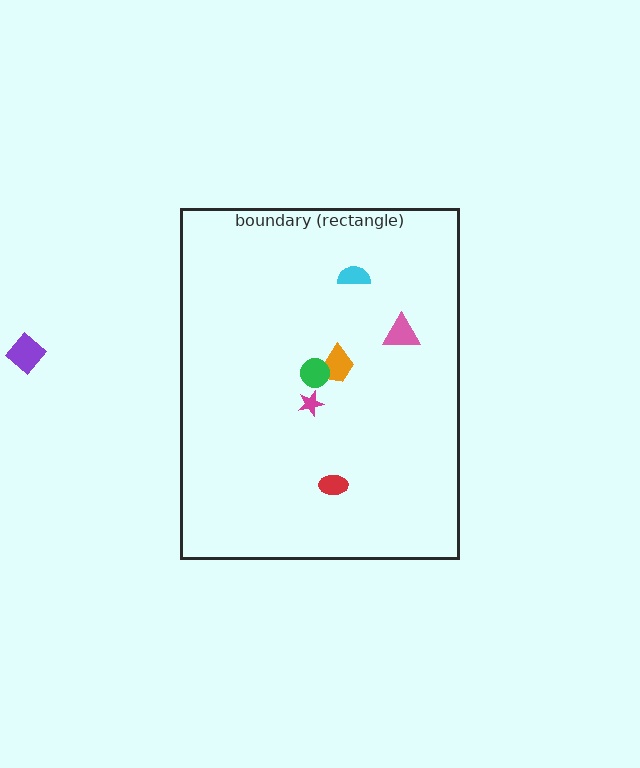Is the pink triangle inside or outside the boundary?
Inside.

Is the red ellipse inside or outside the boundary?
Inside.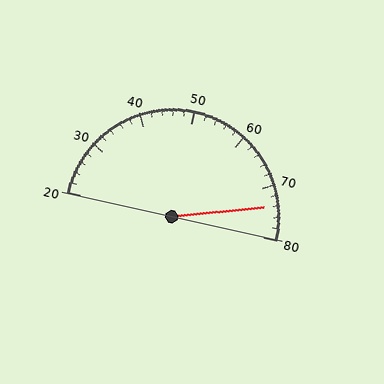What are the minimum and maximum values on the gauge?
The gauge ranges from 20 to 80.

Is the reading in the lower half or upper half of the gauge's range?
The reading is in the upper half of the range (20 to 80).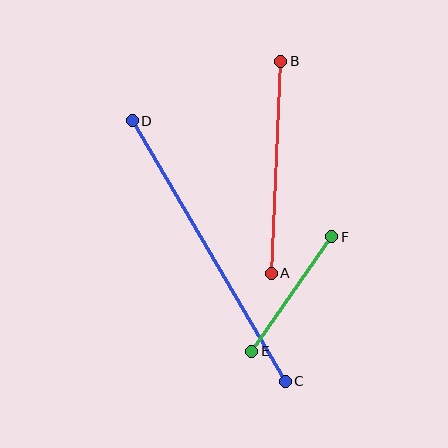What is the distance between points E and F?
The distance is approximately 140 pixels.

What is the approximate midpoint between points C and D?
The midpoint is at approximately (209, 251) pixels.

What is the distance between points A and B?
The distance is approximately 213 pixels.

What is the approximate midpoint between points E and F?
The midpoint is at approximately (292, 294) pixels.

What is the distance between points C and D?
The distance is approximately 302 pixels.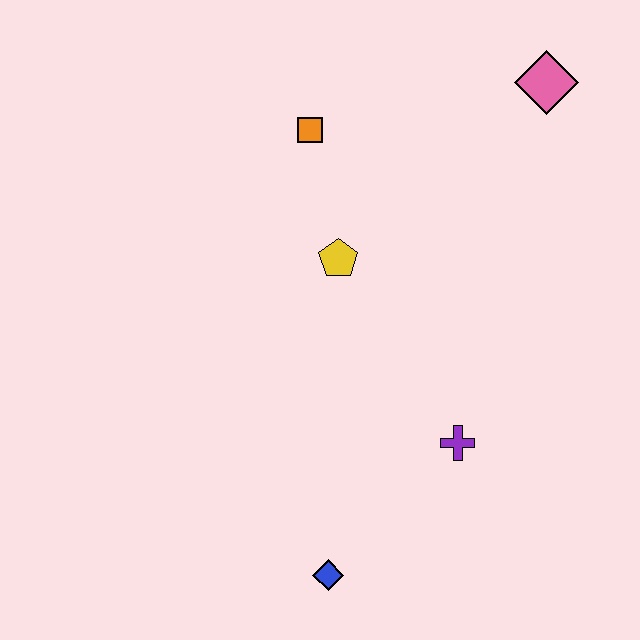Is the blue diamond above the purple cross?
No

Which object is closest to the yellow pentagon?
The orange square is closest to the yellow pentagon.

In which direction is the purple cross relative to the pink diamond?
The purple cross is below the pink diamond.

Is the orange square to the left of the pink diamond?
Yes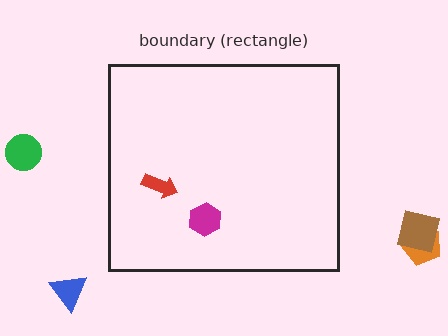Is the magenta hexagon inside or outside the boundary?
Inside.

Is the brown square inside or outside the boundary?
Outside.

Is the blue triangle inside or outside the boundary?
Outside.